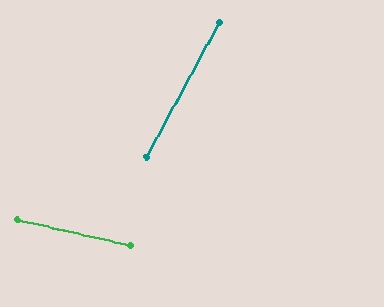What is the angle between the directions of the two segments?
Approximately 74 degrees.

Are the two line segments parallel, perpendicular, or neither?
Neither parallel nor perpendicular — they differ by about 74°.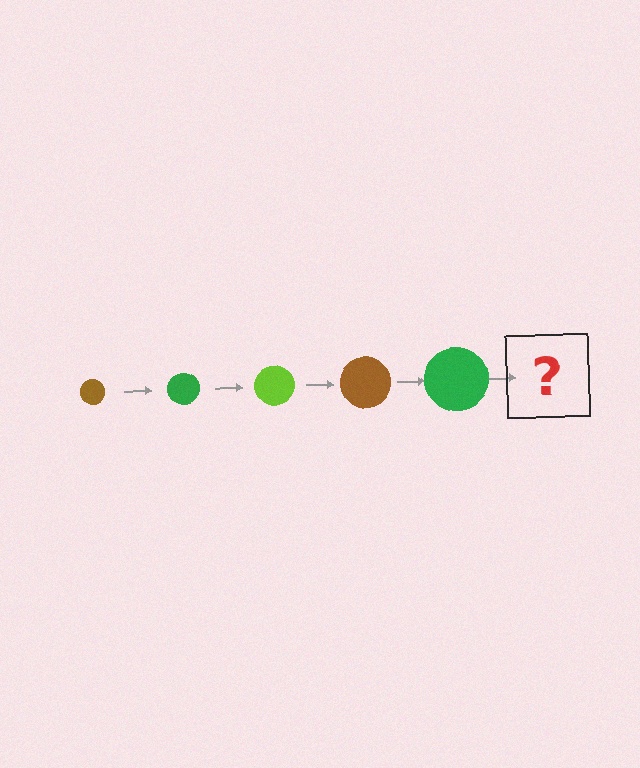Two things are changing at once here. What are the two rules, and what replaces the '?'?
The two rules are that the circle grows larger each step and the color cycles through brown, green, and lime. The '?' should be a lime circle, larger than the previous one.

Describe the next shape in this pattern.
It should be a lime circle, larger than the previous one.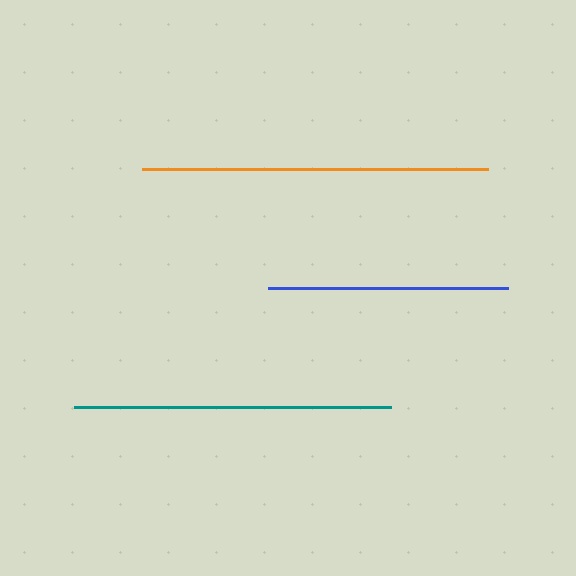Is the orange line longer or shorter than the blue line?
The orange line is longer than the blue line.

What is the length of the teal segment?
The teal segment is approximately 317 pixels long.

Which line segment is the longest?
The orange line is the longest at approximately 346 pixels.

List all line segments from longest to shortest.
From longest to shortest: orange, teal, blue.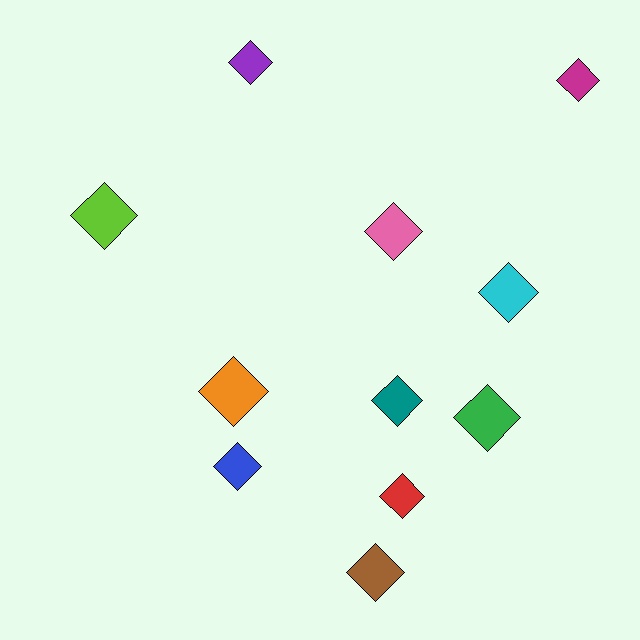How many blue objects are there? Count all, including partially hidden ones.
There is 1 blue object.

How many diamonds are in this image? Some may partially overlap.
There are 11 diamonds.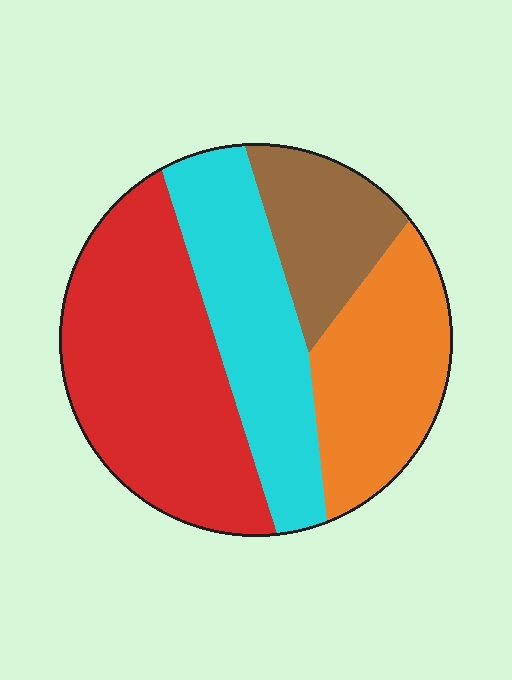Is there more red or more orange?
Red.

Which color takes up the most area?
Red, at roughly 40%.